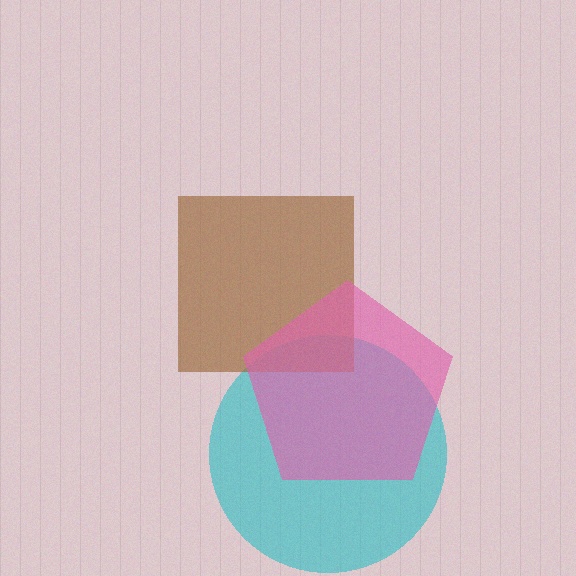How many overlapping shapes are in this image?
There are 3 overlapping shapes in the image.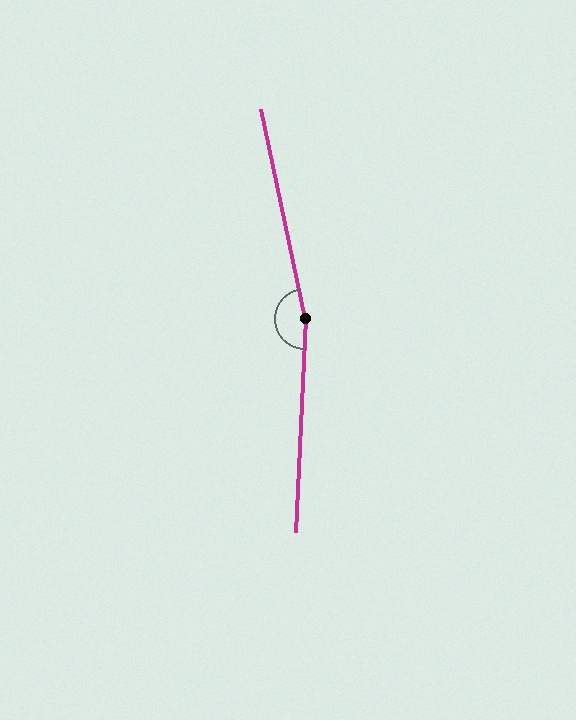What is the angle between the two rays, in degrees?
Approximately 165 degrees.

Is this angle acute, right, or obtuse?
It is obtuse.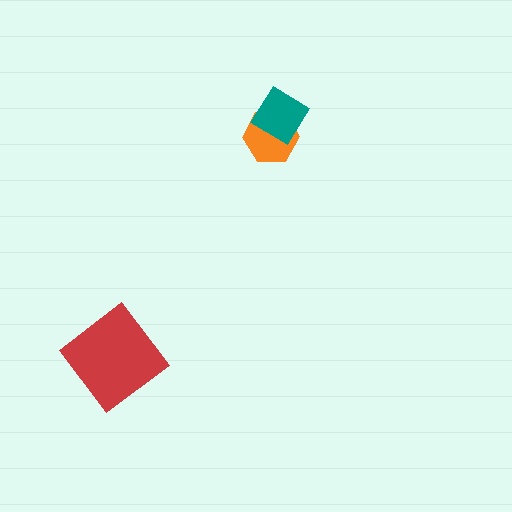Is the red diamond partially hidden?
No, no other shape covers it.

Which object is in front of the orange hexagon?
The teal diamond is in front of the orange hexagon.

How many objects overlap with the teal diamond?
1 object overlaps with the teal diamond.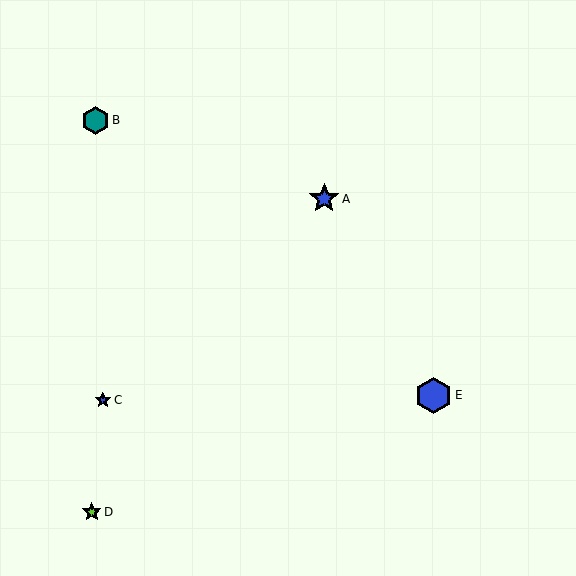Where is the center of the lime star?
The center of the lime star is at (92, 512).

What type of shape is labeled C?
Shape C is a blue star.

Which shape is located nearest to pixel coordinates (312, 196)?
The blue star (labeled A) at (324, 199) is nearest to that location.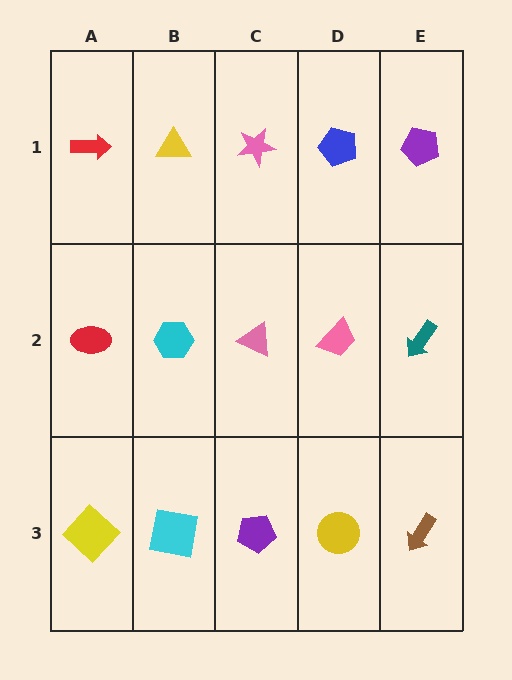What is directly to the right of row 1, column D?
A purple pentagon.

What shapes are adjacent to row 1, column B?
A cyan hexagon (row 2, column B), a red arrow (row 1, column A), a pink star (row 1, column C).